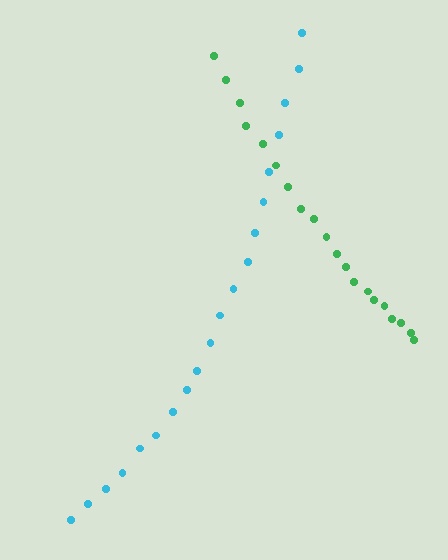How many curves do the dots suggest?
There are 2 distinct paths.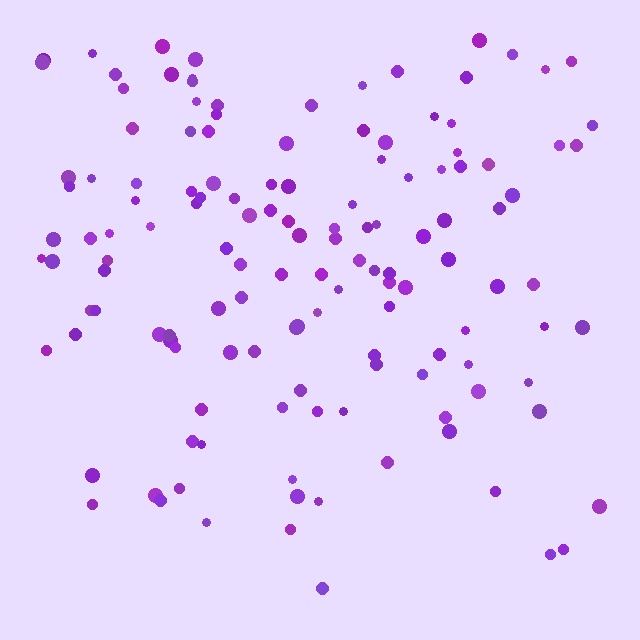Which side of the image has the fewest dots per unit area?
The bottom.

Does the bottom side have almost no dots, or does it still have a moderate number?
Still a moderate number, just noticeably fewer than the top.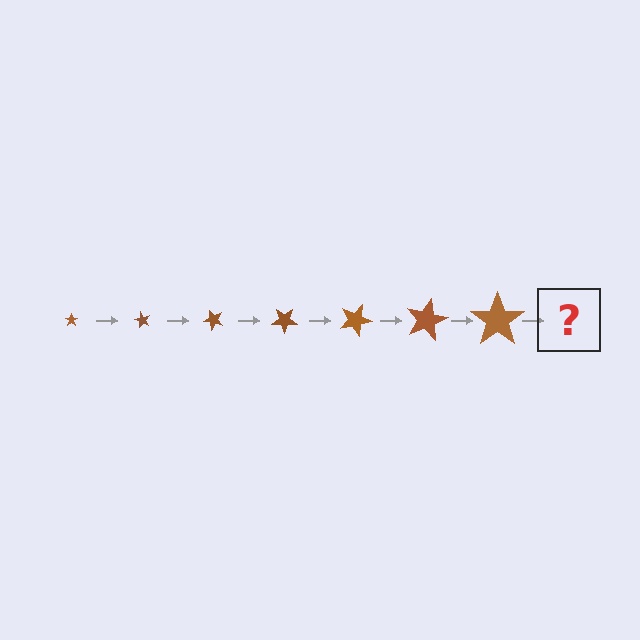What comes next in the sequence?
The next element should be a star, larger than the previous one and rotated 420 degrees from the start.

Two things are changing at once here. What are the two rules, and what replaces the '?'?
The two rules are that the star grows larger each step and it rotates 60 degrees each step. The '?' should be a star, larger than the previous one and rotated 420 degrees from the start.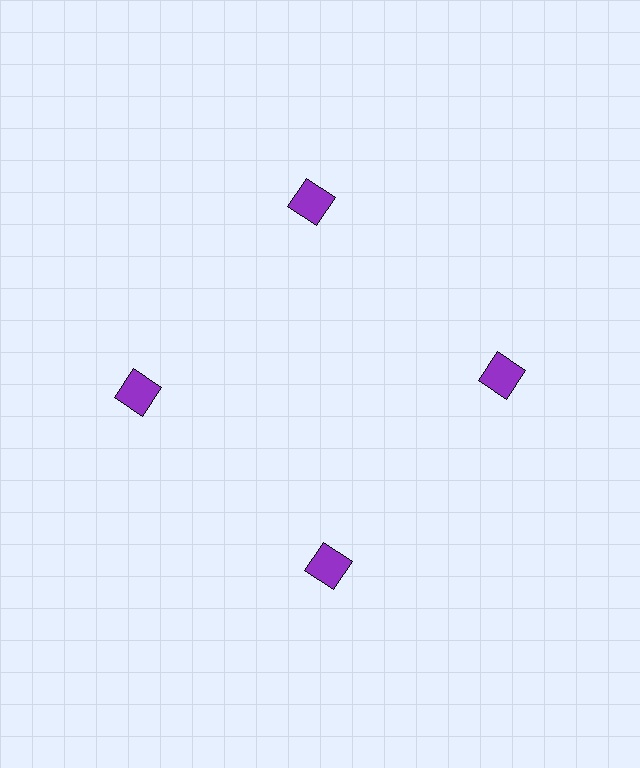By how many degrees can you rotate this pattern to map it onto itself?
The pattern maps onto itself every 90 degrees of rotation.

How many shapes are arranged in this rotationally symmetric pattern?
There are 4 shapes, arranged in 4 groups of 1.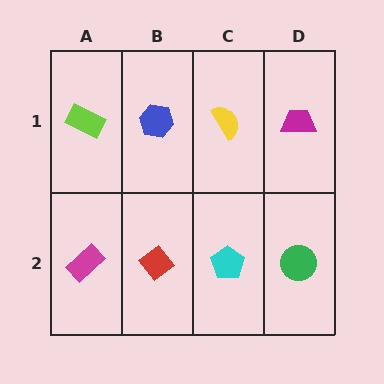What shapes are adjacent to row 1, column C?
A cyan pentagon (row 2, column C), a blue hexagon (row 1, column B), a magenta trapezoid (row 1, column D).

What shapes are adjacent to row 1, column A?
A magenta rectangle (row 2, column A), a blue hexagon (row 1, column B).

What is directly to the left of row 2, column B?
A magenta rectangle.